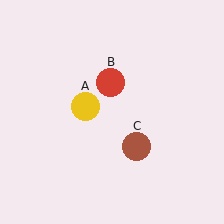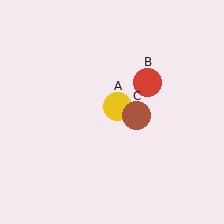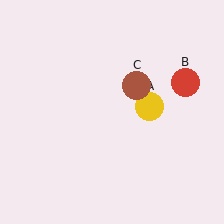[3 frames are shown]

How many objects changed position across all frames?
3 objects changed position: yellow circle (object A), red circle (object B), brown circle (object C).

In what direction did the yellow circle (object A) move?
The yellow circle (object A) moved right.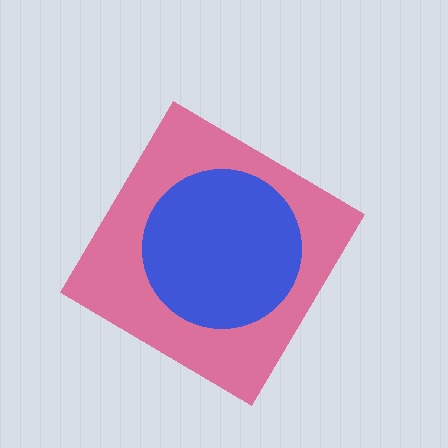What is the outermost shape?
The pink diamond.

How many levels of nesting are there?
2.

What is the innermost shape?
The blue circle.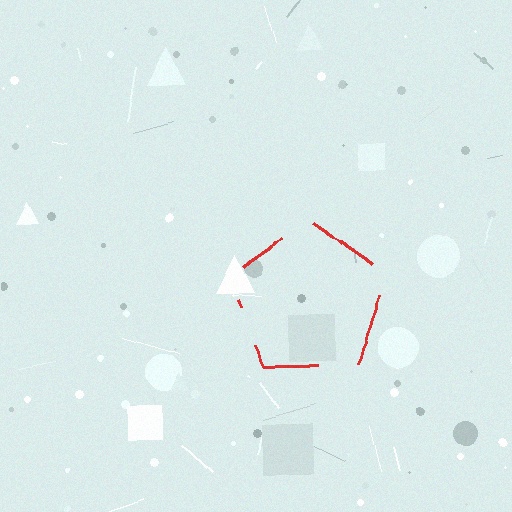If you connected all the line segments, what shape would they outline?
They would outline a pentagon.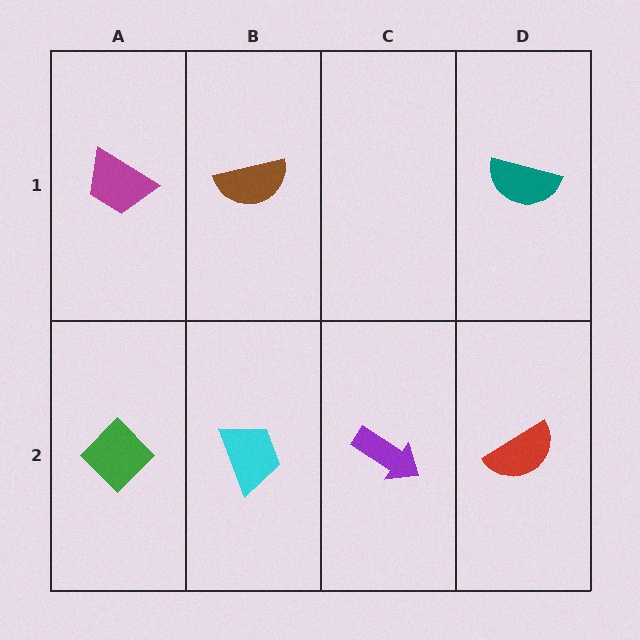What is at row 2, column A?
A green diamond.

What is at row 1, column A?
A magenta trapezoid.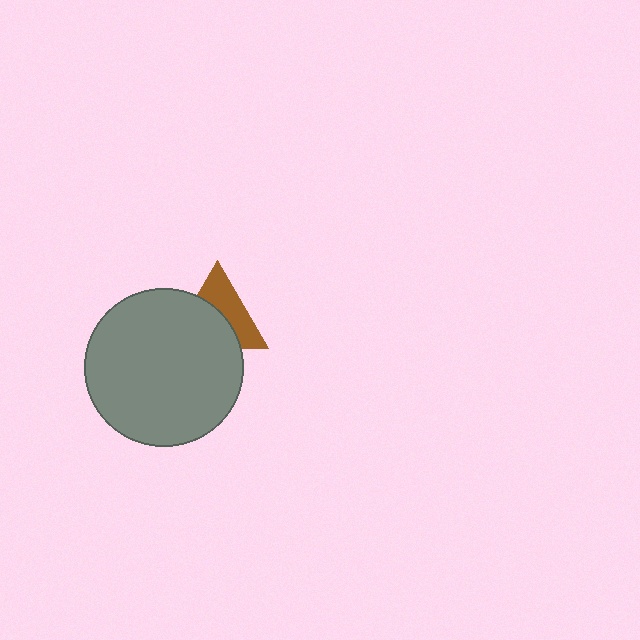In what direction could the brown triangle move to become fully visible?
The brown triangle could move up. That would shift it out from behind the gray circle entirely.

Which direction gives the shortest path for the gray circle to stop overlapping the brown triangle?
Moving down gives the shortest separation.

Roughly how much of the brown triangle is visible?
About half of it is visible (roughly 47%).